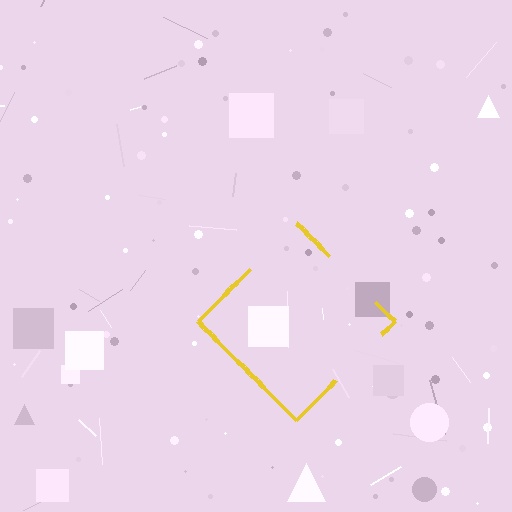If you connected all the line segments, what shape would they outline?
They would outline a diamond.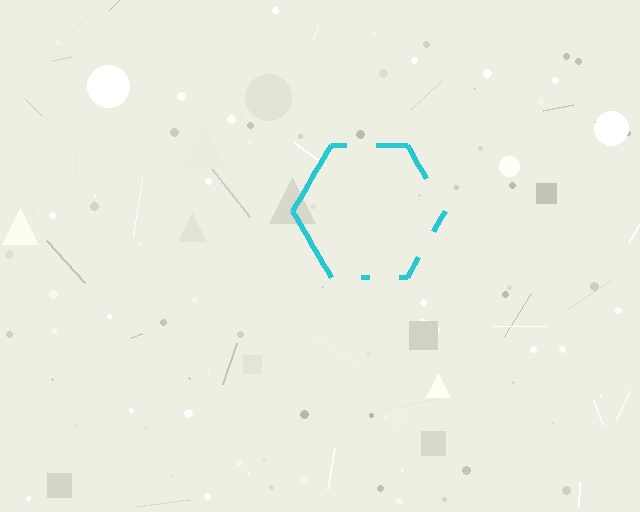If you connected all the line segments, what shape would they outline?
They would outline a hexagon.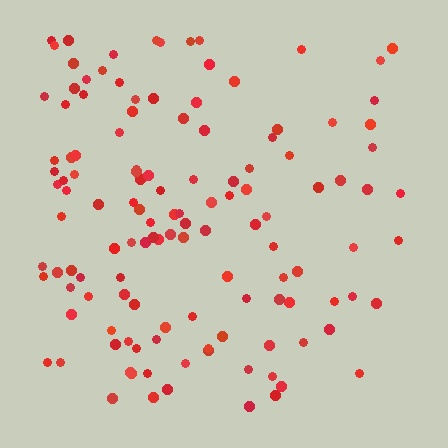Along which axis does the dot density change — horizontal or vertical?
Horizontal.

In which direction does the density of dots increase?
From right to left, with the left side densest.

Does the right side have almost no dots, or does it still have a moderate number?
Still a moderate number, just noticeably fewer than the left.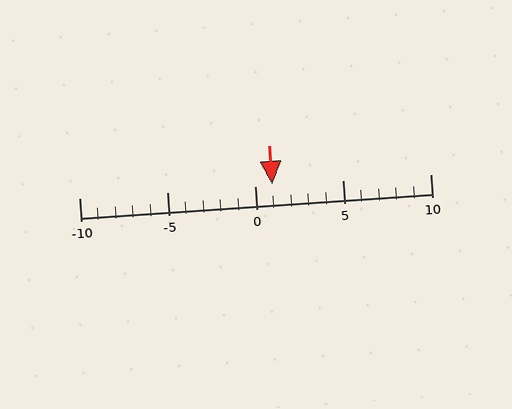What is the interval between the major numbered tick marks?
The major tick marks are spaced 5 units apart.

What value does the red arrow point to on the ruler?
The red arrow points to approximately 1.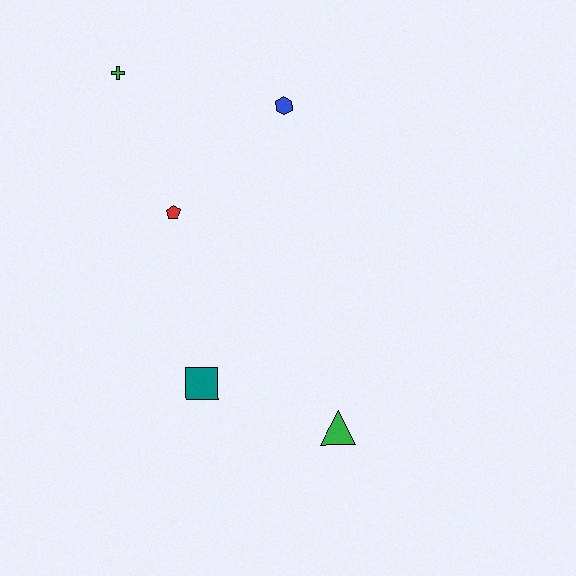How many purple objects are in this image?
There are no purple objects.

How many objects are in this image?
There are 5 objects.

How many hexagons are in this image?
There is 1 hexagon.